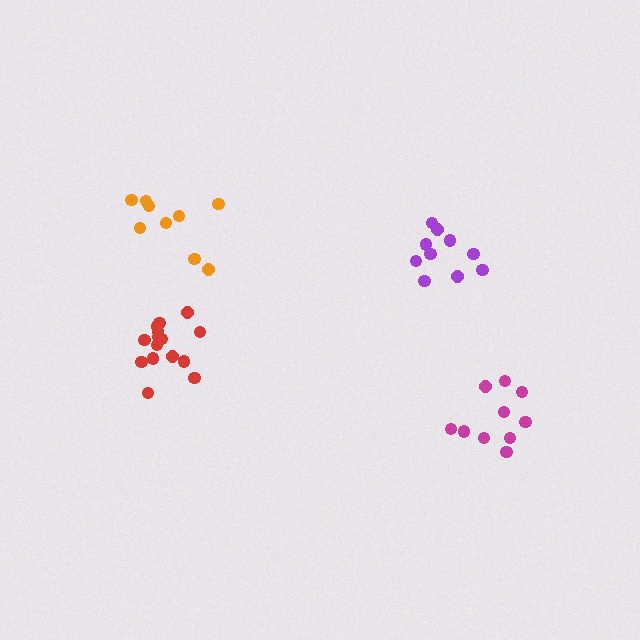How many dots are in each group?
Group 1: 15 dots, Group 2: 10 dots, Group 3: 10 dots, Group 4: 9 dots (44 total).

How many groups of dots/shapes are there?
There are 4 groups.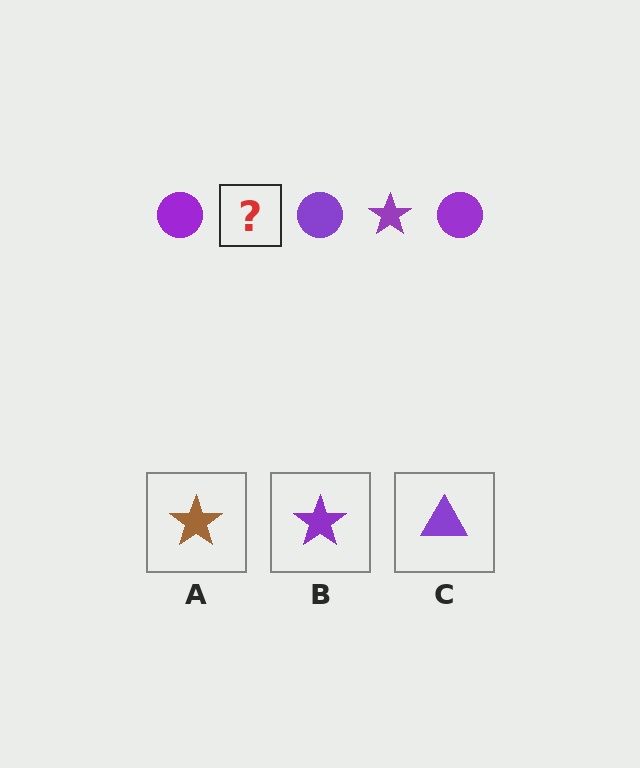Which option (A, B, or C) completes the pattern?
B.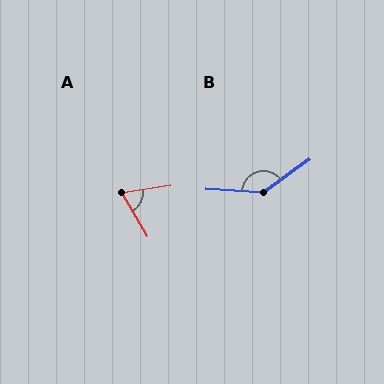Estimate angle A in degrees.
Approximately 68 degrees.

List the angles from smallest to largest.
A (68°), B (141°).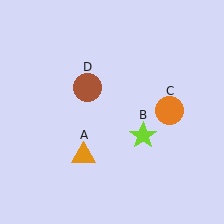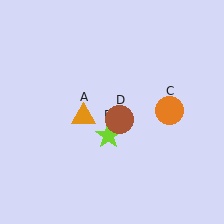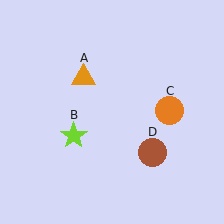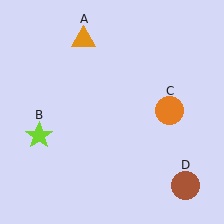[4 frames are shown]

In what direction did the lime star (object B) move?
The lime star (object B) moved left.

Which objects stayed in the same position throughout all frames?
Orange circle (object C) remained stationary.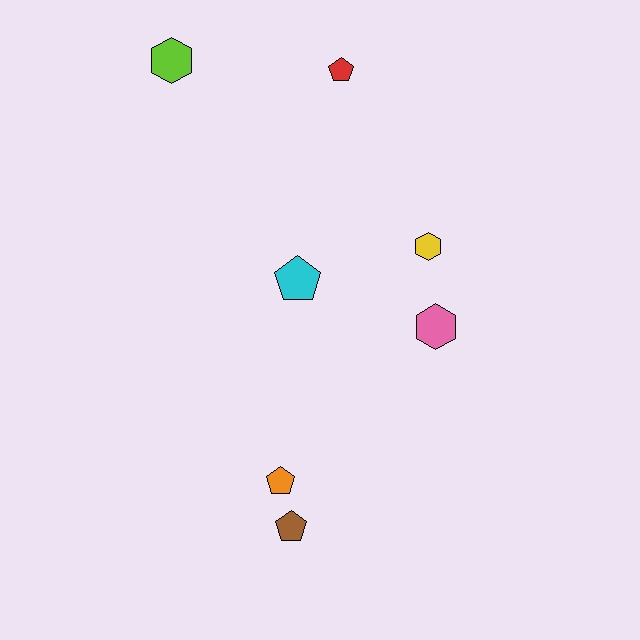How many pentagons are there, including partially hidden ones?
There are 4 pentagons.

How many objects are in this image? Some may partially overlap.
There are 7 objects.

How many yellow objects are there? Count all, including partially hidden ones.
There is 1 yellow object.